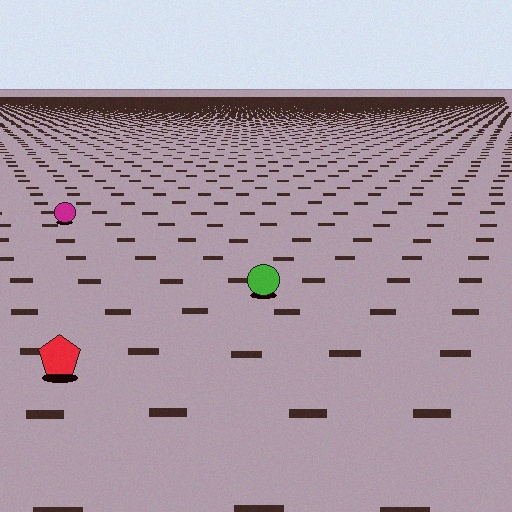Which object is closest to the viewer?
The red pentagon is closest. The texture marks near it are larger and more spread out.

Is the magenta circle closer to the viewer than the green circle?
No. The green circle is closer — you can tell from the texture gradient: the ground texture is coarser near it.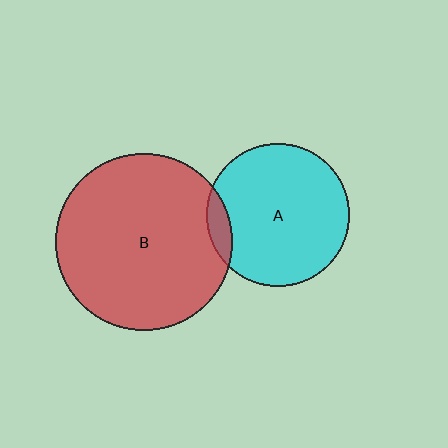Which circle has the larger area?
Circle B (red).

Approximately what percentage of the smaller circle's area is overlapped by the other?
Approximately 10%.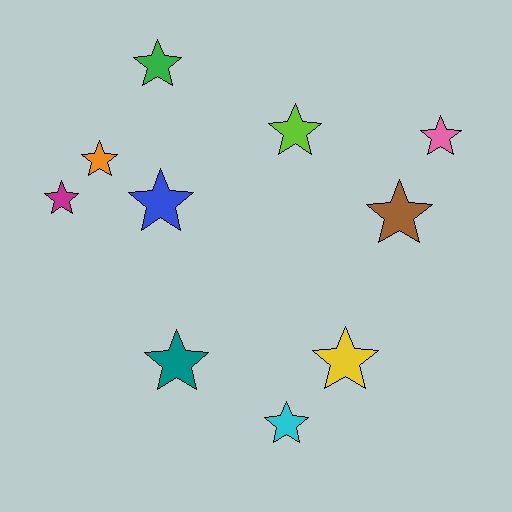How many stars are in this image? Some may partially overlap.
There are 10 stars.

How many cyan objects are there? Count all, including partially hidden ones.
There is 1 cyan object.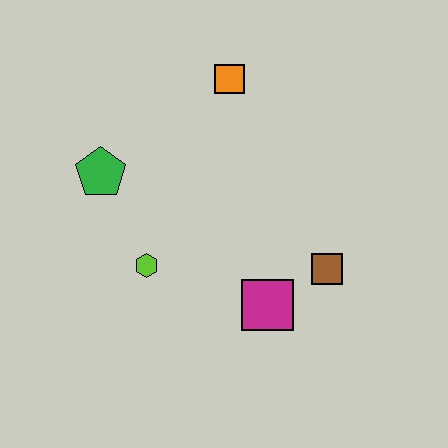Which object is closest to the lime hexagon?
The green pentagon is closest to the lime hexagon.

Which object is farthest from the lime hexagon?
The orange square is farthest from the lime hexagon.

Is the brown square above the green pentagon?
No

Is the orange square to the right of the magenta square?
No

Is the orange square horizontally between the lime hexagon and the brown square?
Yes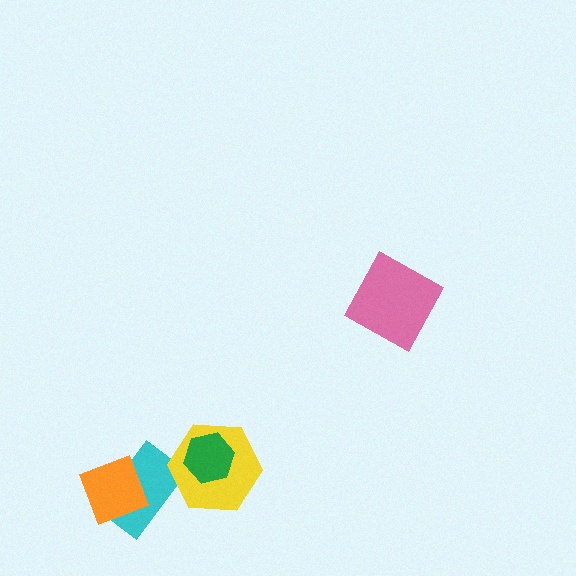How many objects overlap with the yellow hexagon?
2 objects overlap with the yellow hexagon.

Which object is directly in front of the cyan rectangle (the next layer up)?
The orange square is directly in front of the cyan rectangle.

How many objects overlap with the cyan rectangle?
2 objects overlap with the cyan rectangle.